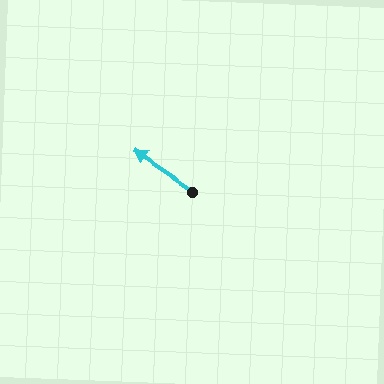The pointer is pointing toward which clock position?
Roughly 10 o'clock.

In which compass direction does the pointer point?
Northwest.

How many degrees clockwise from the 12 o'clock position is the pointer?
Approximately 305 degrees.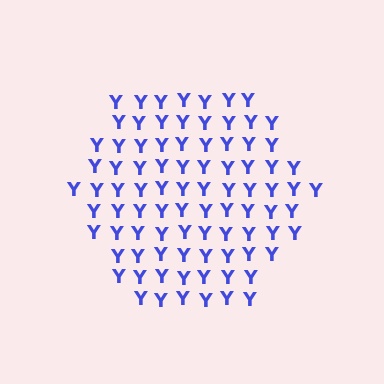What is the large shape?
The large shape is a hexagon.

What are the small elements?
The small elements are letter Y's.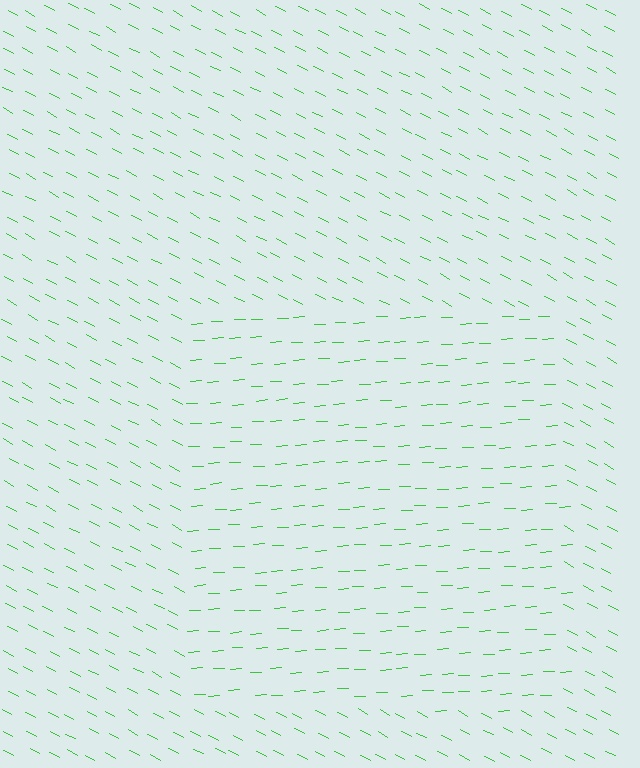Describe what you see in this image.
The image is filled with small green line segments. A rectangle region in the image has lines oriented differently from the surrounding lines, creating a visible texture boundary.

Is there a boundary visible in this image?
Yes, there is a texture boundary formed by a change in line orientation.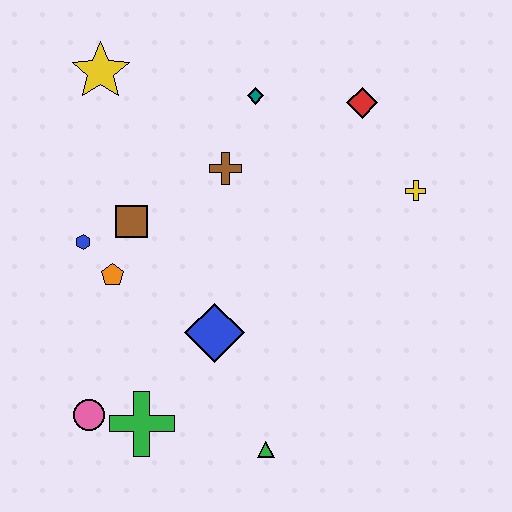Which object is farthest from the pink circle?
The red diamond is farthest from the pink circle.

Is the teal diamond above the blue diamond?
Yes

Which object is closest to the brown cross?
The teal diamond is closest to the brown cross.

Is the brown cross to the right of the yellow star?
Yes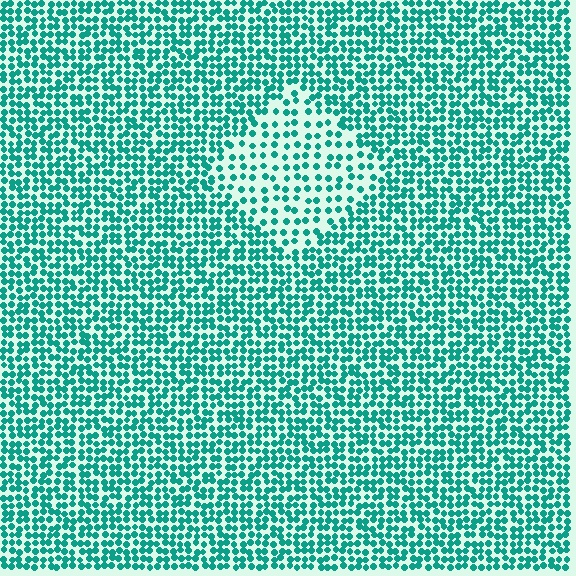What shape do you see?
I see a diamond.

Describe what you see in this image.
The image contains small teal elements arranged at two different densities. A diamond-shaped region is visible where the elements are less densely packed than the surrounding area.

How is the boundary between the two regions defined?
The boundary is defined by a change in element density (approximately 2.0x ratio). All elements are the same color, size, and shape.